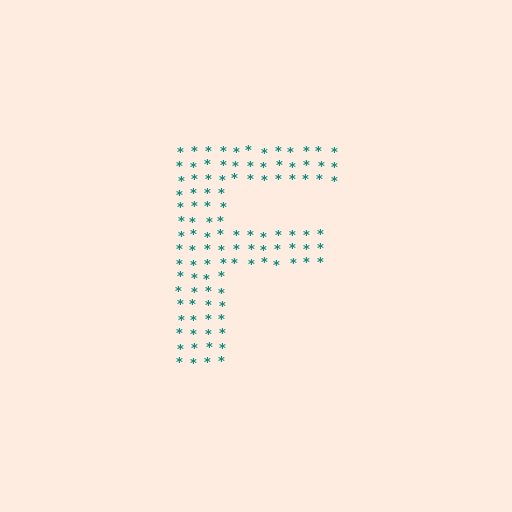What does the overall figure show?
The overall figure shows the letter F.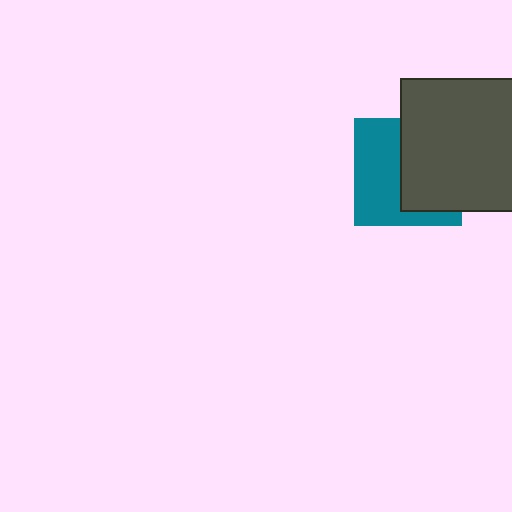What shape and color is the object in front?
The object in front is a dark gray square.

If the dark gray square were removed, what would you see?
You would see the complete teal square.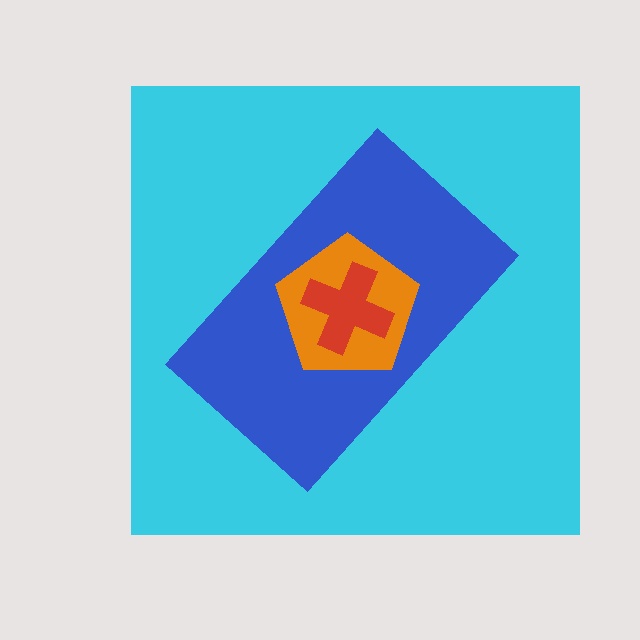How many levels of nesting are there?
4.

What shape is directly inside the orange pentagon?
The red cross.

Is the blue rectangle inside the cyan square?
Yes.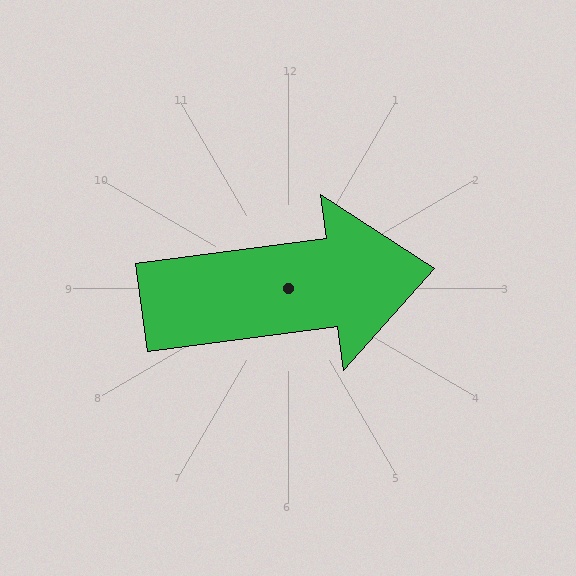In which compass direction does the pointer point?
East.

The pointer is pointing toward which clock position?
Roughly 3 o'clock.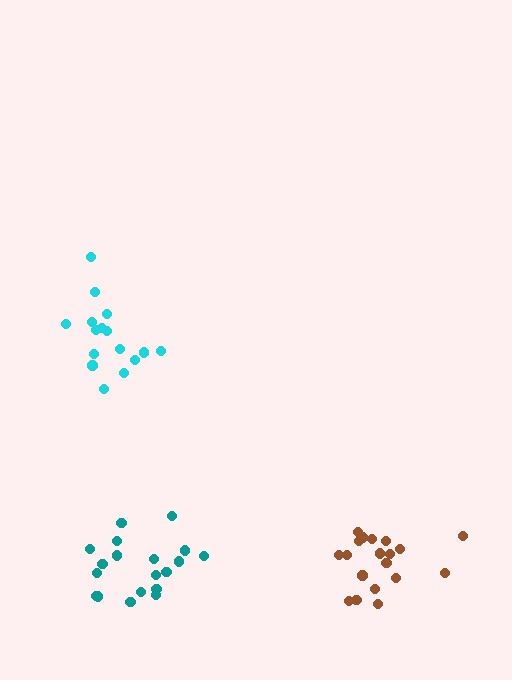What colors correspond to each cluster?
The clusters are colored: cyan, brown, teal.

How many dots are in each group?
Group 1: 16 dots, Group 2: 19 dots, Group 3: 19 dots (54 total).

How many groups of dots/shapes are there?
There are 3 groups.